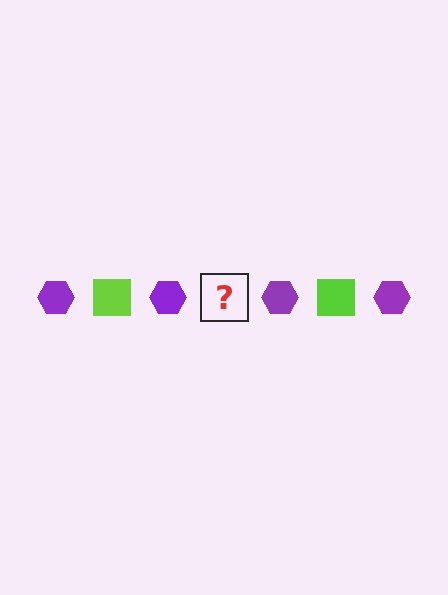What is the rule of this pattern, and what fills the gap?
The rule is that the pattern alternates between purple hexagon and lime square. The gap should be filled with a lime square.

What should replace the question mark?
The question mark should be replaced with a lime square.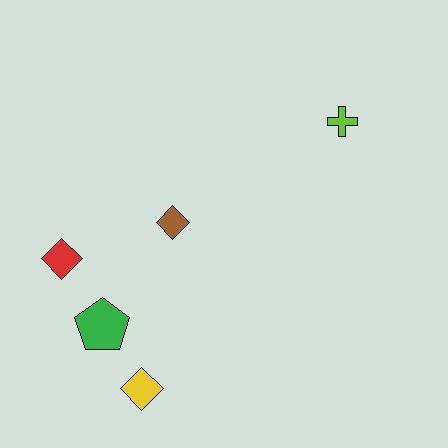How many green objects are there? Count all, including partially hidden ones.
There is 1 green object.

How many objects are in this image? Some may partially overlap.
There are 5 objects.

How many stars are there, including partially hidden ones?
There are no stars.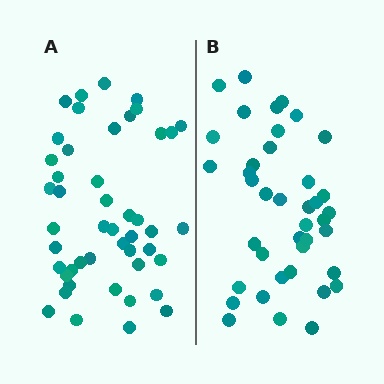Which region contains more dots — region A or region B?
Region A (the left region) has more dots.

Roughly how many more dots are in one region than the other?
Region A has roughly 8 or so more dots than region B.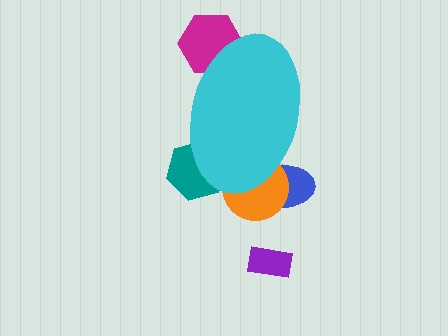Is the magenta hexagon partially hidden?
Yes, the magenta hexagon is partially hidden behind the cyan ellipse.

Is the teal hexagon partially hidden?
Yes, the teal hexagon is partially hidden behind the cyan ellipse.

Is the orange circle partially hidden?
Yes, the orange circle is partially hidden behind the cyan ellipse.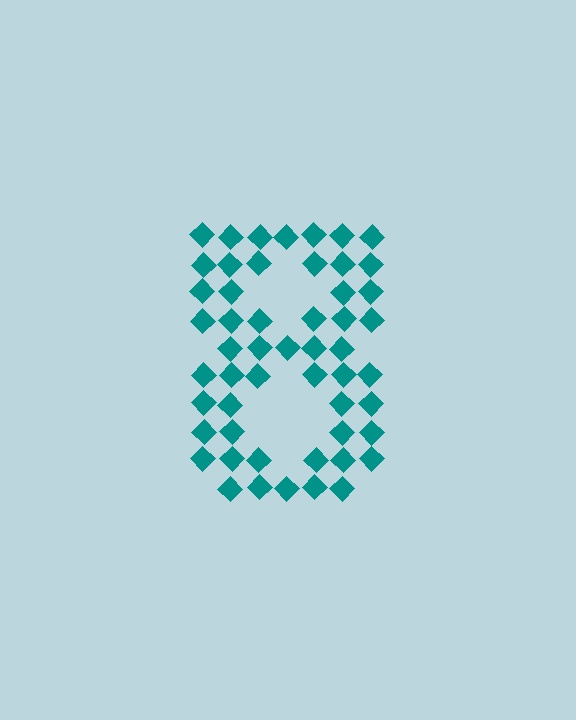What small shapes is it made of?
It is made of small diamonds.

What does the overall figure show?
The overall figure shows the digit 8.